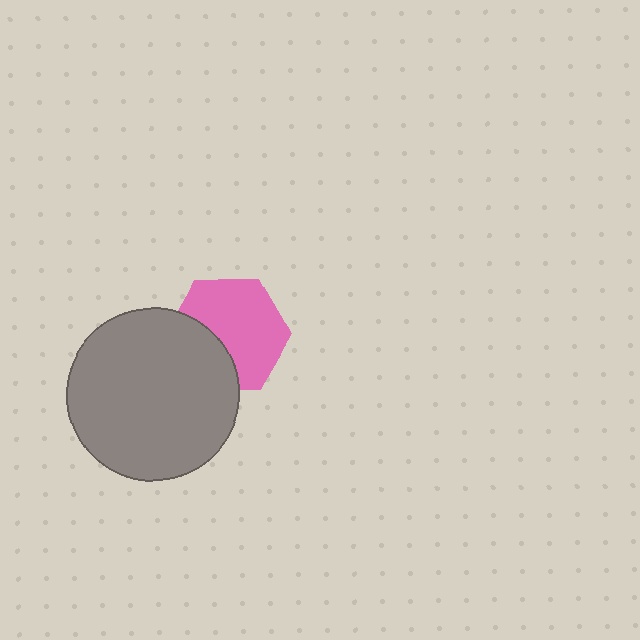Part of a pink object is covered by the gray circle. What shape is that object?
It is a hexagon.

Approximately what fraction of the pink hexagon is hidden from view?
Roughly 34% of the pink hexagon is hidden behind the gray circle.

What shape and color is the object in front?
The object in front is a gray circle.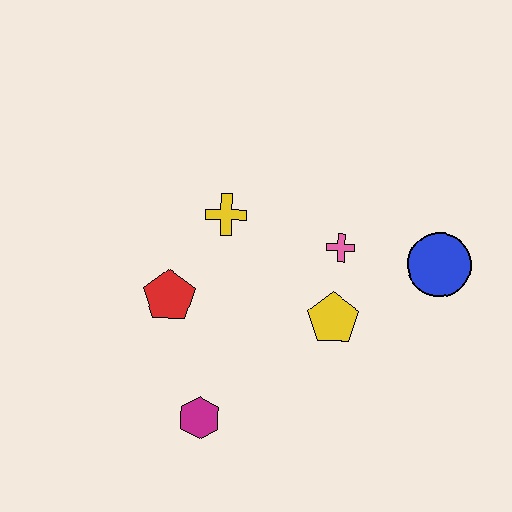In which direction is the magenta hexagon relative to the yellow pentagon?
The magenta hexagon is to the left of the yellow pentagon.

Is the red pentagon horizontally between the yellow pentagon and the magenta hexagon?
No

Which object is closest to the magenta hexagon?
The red pentagon is closest to the magenta hexagon.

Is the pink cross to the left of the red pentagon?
No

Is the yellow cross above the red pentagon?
Yes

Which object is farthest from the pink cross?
The magenta hexagon is farthest from the pink cross.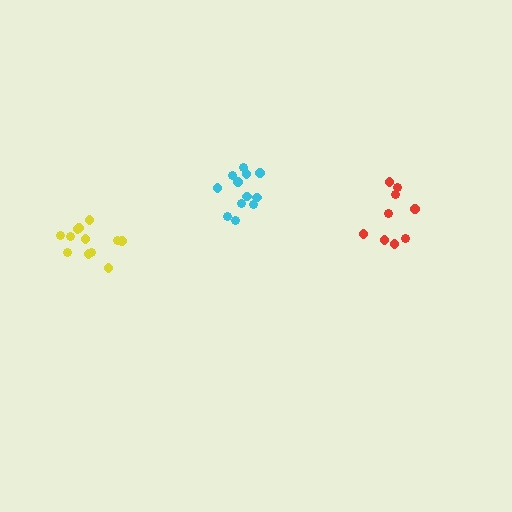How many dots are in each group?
Group 1: 12 dots, Group 2: 9 dots, Group 3: 12 dots (33 total).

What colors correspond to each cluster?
The clusters are colored: cyan, red, yellow.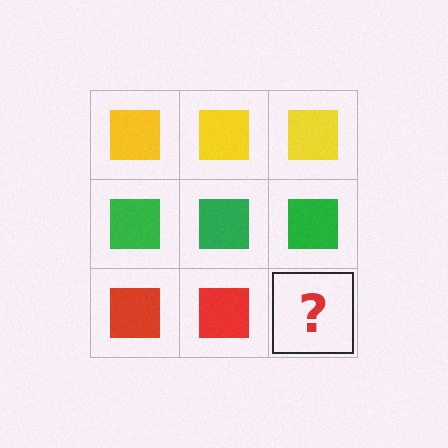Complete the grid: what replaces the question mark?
The question mark should be replaced with a red square.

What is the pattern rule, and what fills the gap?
The rule is that each row has a consistent color. The gap should be filled with a red square.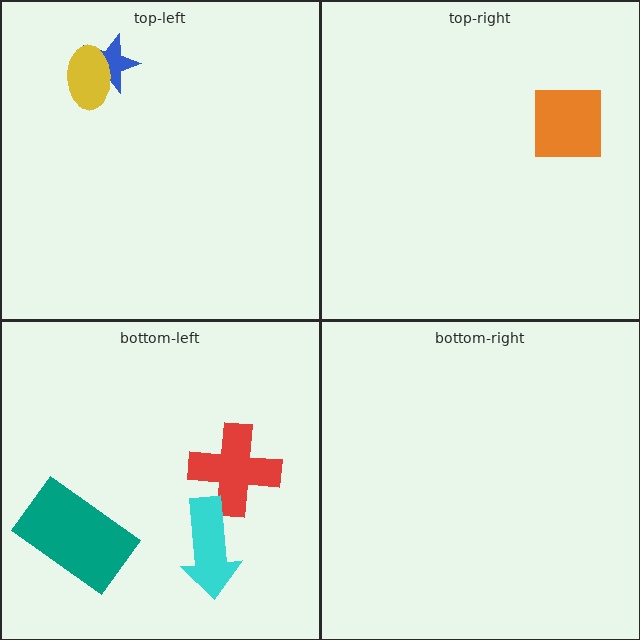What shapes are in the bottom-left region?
The teal rectangle, the red cross, the cyan arrow.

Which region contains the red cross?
The bottom-left region.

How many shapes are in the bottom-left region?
3.